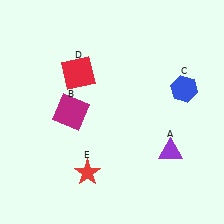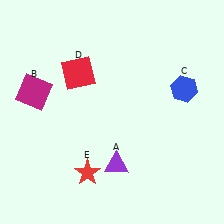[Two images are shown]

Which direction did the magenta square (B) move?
The magenta square (B) moved left.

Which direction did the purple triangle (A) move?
The purple triangle (A) moved left.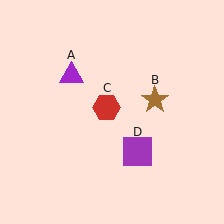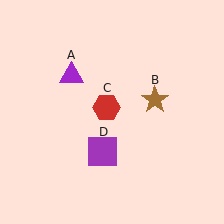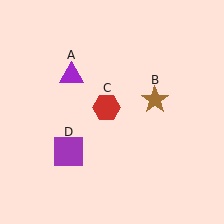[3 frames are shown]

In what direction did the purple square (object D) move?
The purple square (object D) moved left.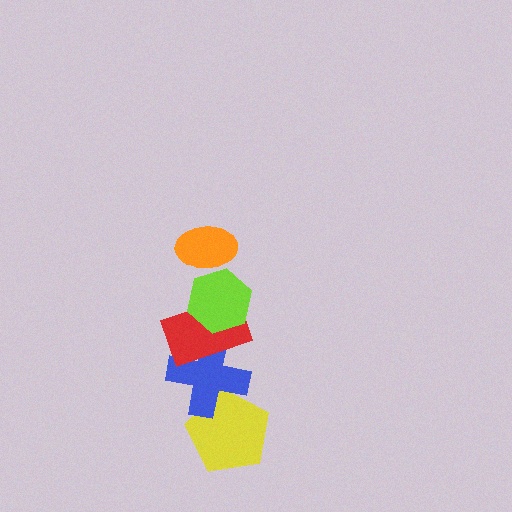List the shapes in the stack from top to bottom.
From top to bottom: the orange ellipse, the lime hexagon, the red rectangle, the blue cross, the yellow pentagon.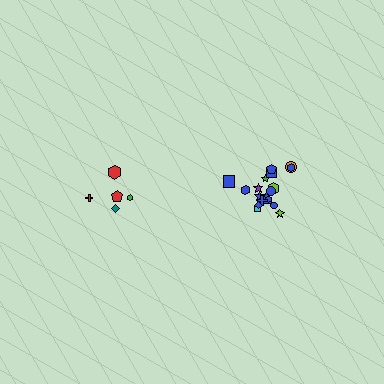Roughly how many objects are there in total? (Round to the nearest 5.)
Roughly 25 objects in total.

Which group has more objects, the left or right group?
The right group.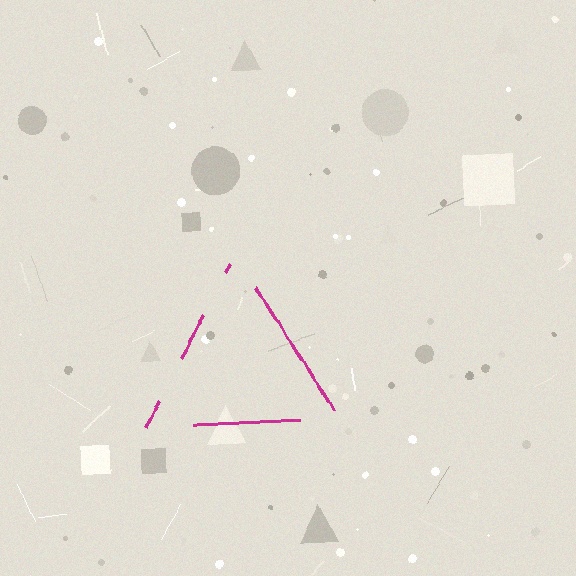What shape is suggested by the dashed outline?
The dashed outline suggests a triangle.